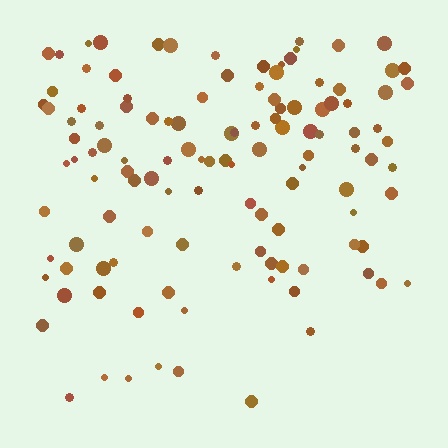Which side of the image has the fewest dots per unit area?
The bottom.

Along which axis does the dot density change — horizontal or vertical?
Vertical.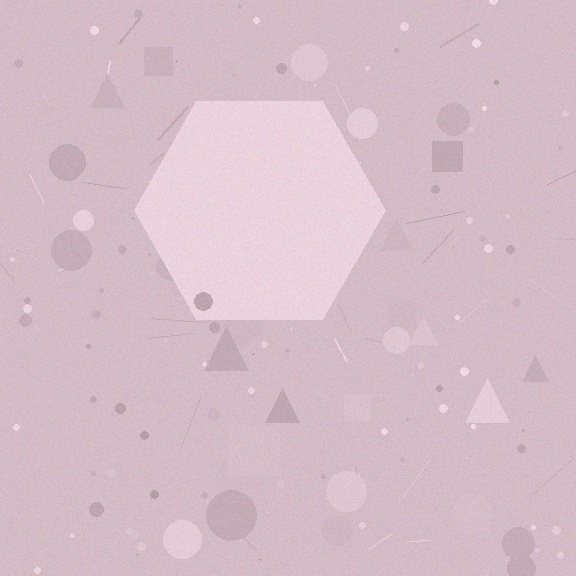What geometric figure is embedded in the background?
A hexagon is embedded in the background.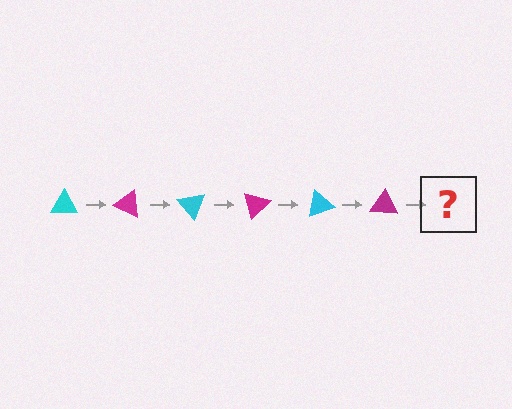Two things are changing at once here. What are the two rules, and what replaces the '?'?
The two rules are that it rotates 25 degrees each step and the color cycles through cyan and magenta. The '?' should be a cyan triangle, rotated 150 degrees from the start.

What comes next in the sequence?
The next element should be a cyan triangle, rotated 150 degrees from the start.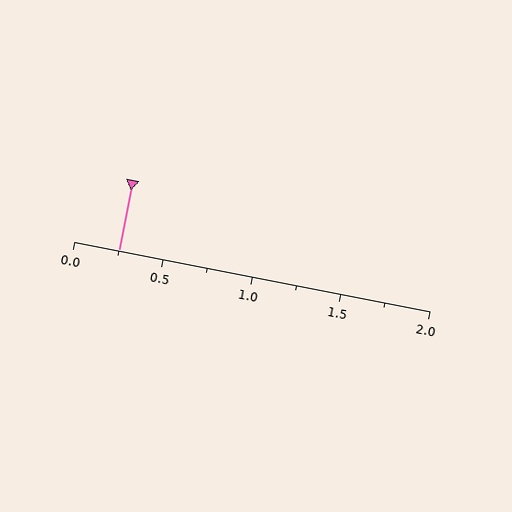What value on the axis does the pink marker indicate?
The marker indicates approximately 0.25.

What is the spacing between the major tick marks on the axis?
The major ticks are spaced 0.5 apart.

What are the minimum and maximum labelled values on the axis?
The axis runs from 0.0 to 2.0.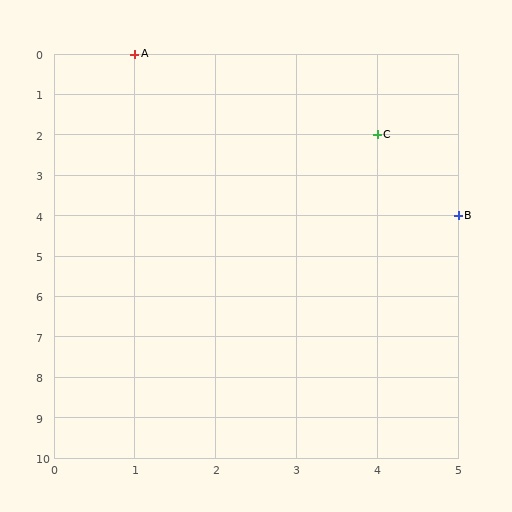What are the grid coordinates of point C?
Point C is at grid coordinates (4, 2).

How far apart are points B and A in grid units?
Points B and A are 4 columns and 4 rows apart (about 5.7 grid units diagonally).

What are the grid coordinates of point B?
Point B is at grid coordinates (5, 4).